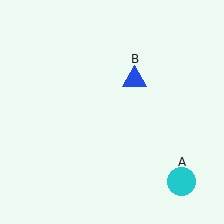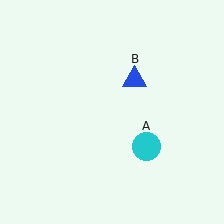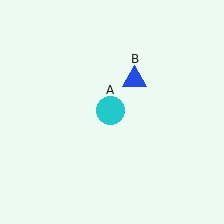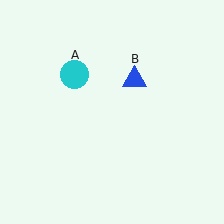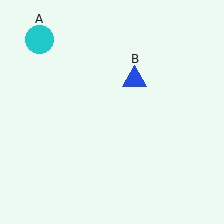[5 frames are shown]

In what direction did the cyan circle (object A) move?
The cyan circle (object A) moved up and to the left.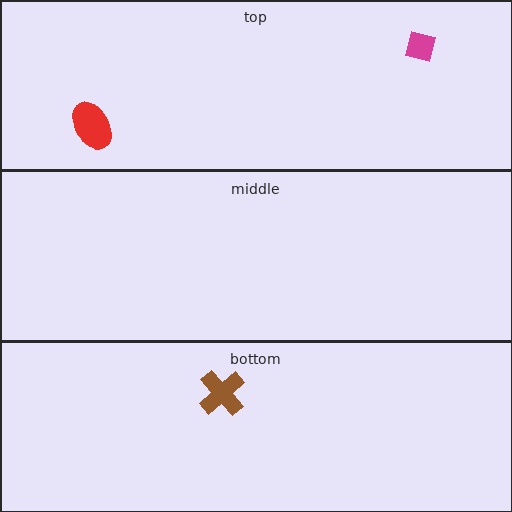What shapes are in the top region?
The magenta square, the red ellipse.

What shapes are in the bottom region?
The brown cross.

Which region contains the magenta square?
The top region.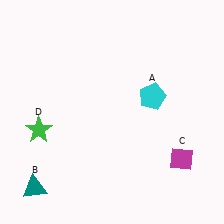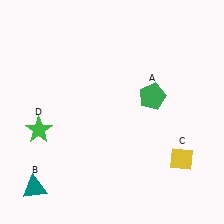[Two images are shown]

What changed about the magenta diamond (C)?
In Image 1, C is magenta. In Image 2, it changed to yellow.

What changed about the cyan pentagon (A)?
In Image 1, A is cyan. In Image 2, it changed to green.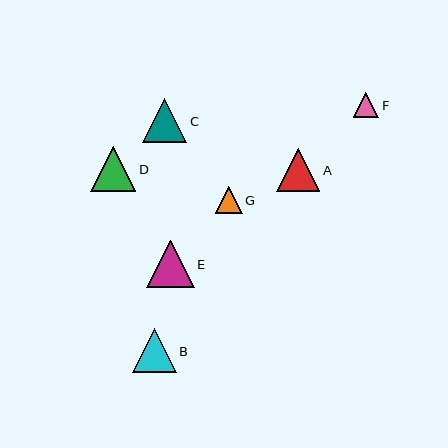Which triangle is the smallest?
Triangle F is the smallest with a size of approximately 25 pixels.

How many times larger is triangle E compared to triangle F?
Triangle E is approximately 1.9 times the size of triangle F.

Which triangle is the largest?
Triangle E is the largest with a size of approximately 47 pixels.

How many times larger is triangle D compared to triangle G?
Triangle D is approximately 1.7 times the size of triangle G.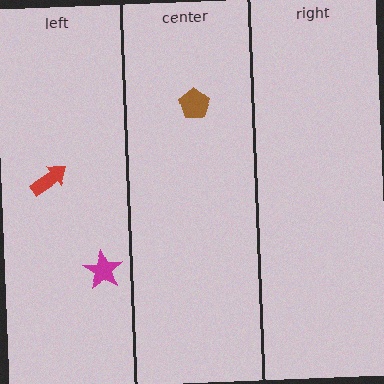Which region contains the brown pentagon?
The center region.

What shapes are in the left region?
The red arrow, the magenta star.